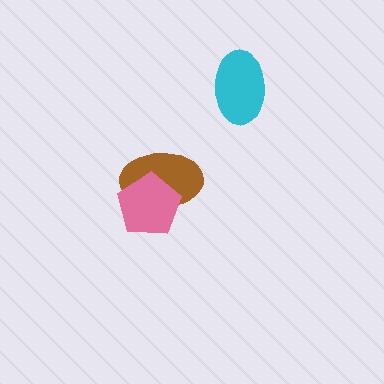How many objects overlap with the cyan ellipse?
0 objects overlap with the cyan ellipse.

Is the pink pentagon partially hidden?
No, no other shape covers it.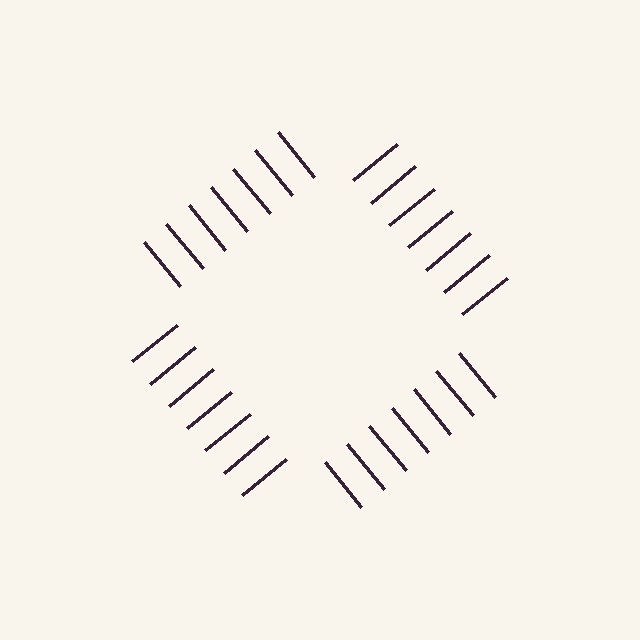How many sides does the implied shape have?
4 sides — the line-ends trace a square.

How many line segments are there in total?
28 — 7 along each of the 4 edges.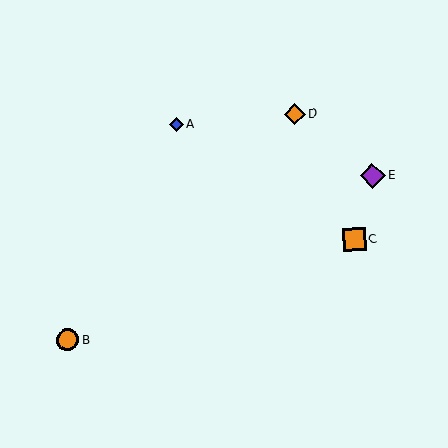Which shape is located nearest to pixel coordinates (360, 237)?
The orange square (labeled C) at (354, 240) is nearest to that location.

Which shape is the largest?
The purple diamond (labeled E) is the largest.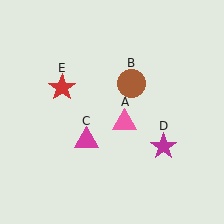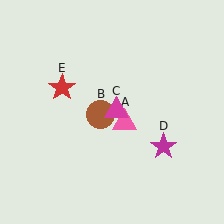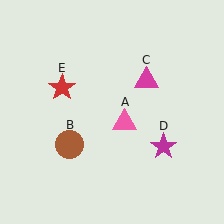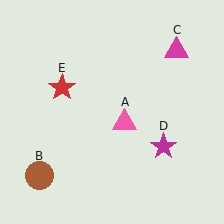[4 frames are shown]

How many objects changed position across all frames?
2 objects changed position: brown circle (object B), magenta triangle (object C).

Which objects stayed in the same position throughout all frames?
Pink triangle (object A) and magenta star (object D) and red star (object E) remained stationary.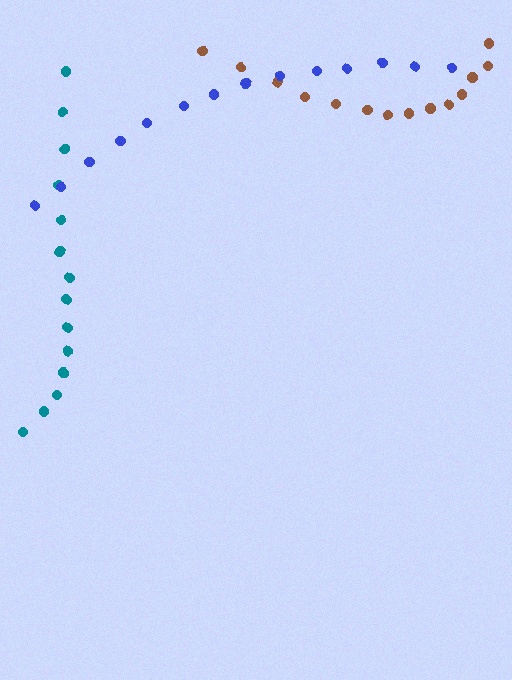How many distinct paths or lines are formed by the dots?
There are 3 distinct paths.